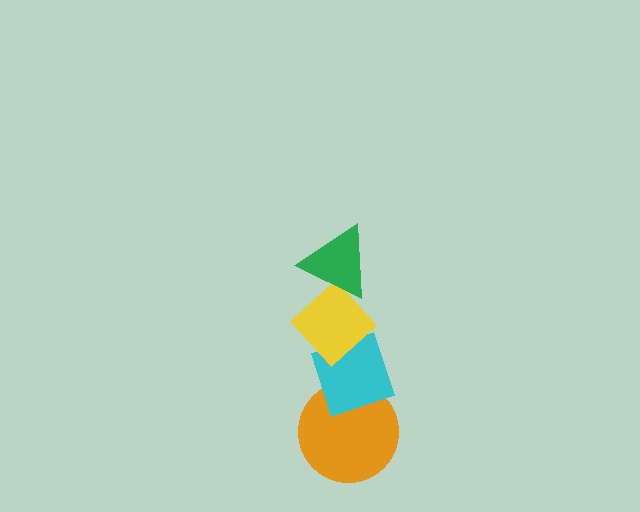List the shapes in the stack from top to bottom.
From top to bottom: the green triangle, the yellow diamond, the cyan diamond, the orange circle.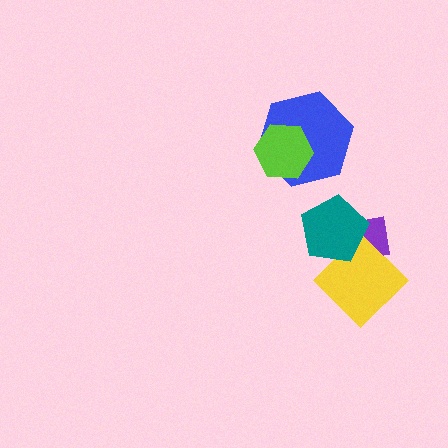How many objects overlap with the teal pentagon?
2 objects overlap with the teal pentagon.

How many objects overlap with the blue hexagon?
1 object overlaps with the blue hexagon.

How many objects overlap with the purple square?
2 objects overlap with the purple square.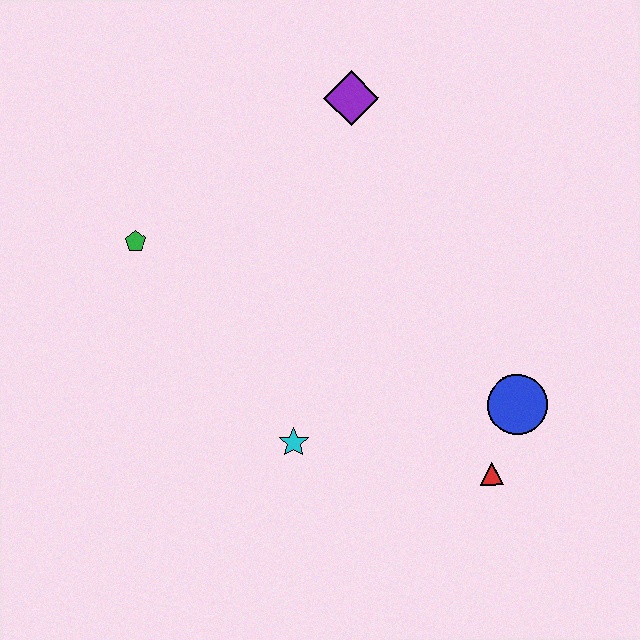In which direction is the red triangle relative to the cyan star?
The red triangle is to the right of the cyan star.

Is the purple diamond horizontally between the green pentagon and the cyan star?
No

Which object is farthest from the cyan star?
The purple diamond is farthest from the cyan star.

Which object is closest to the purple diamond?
The green pentagon is closest to the purple diamond.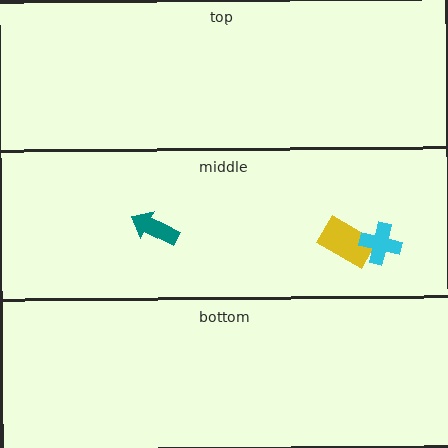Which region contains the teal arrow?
The middle region.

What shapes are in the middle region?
The yellow rectangle, the cyan cross, the teal arrow.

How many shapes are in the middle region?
3.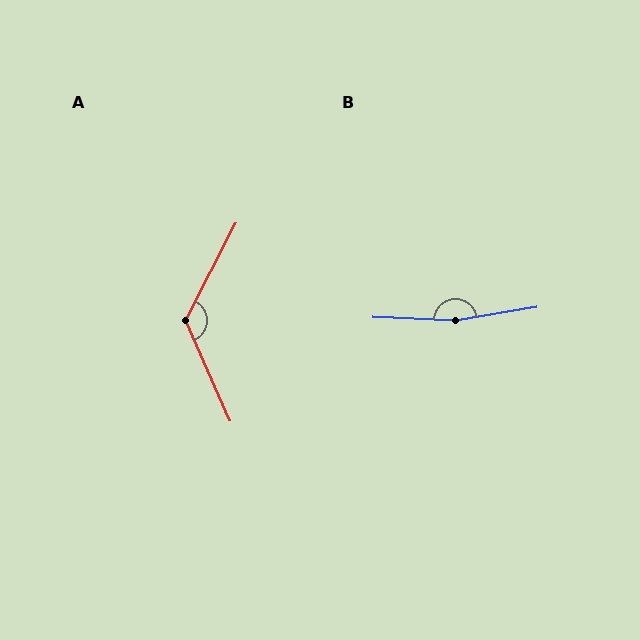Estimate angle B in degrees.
Approximately 168 degrees.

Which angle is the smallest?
A, at approximately 129 degrees.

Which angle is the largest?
B, at approximately 168 degrees.